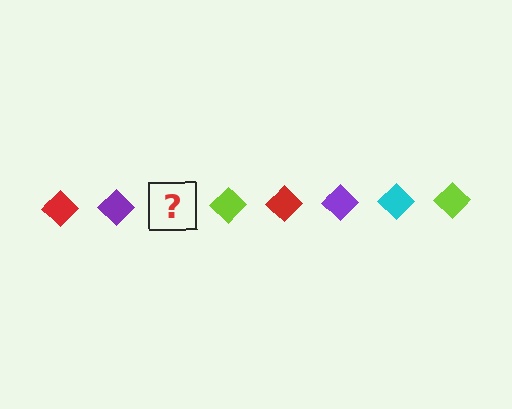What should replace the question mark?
The question mark should be replaced with a cyan diamond.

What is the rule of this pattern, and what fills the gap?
The rule is that the pattern cycles through red, purple, cyan, lime diamonds. The gap should be filled with a cyan diamond.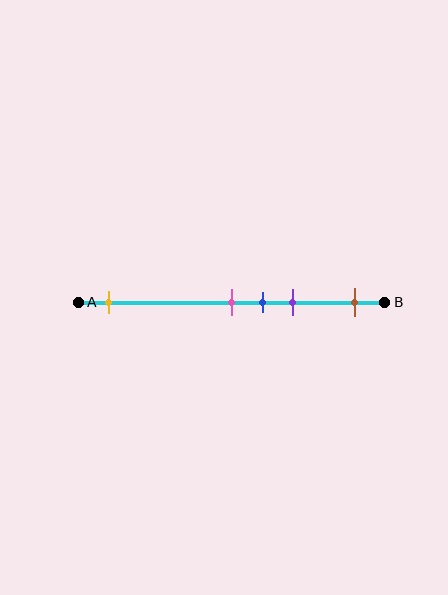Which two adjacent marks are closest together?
The pink and blue marks are the closest adjacent pair.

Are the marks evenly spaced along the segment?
No, the marks are not evenly spaced.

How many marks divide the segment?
There are 5 marks dividing the segment.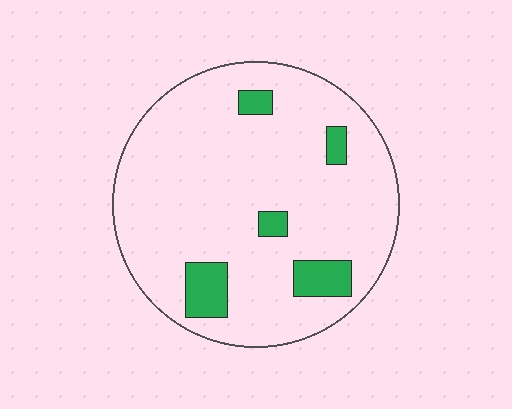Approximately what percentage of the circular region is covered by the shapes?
Approximately 10%.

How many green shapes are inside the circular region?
5.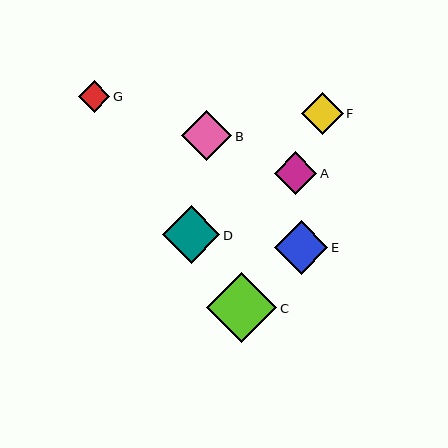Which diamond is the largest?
Diamond C is the largest with a size of approximately 71 pixels.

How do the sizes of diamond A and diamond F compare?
Diamond A and diamond F are approximately the same size.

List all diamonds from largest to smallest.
From largest to smallest: C, D, E, B, A, F, G.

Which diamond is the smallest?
Diamond G is the smallest with a size of approximately 31 pixels.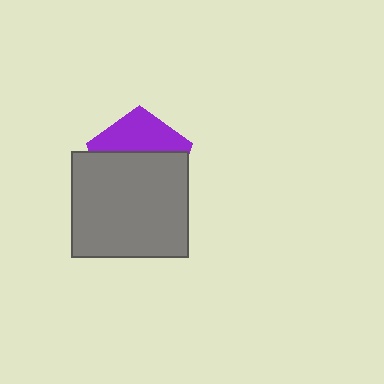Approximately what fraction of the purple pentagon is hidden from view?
Roughly 61% of the purple pentagon is hidden behind the gray rectangle.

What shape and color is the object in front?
The object in front is a gray rectangle.